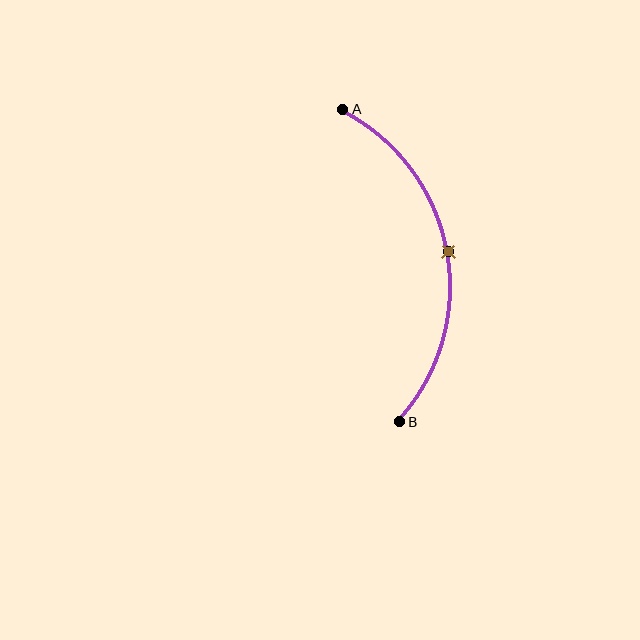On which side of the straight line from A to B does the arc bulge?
The arc bulges to the right of the straight line connecting A and B.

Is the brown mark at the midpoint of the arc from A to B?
Yes. The brown mark lies on the arc at equal arc-length from both A and B — it is the arc midpoint.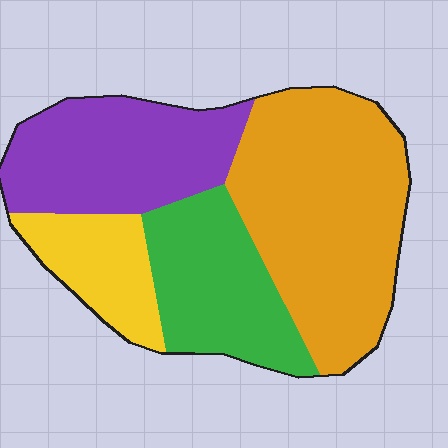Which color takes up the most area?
Orange, at roughly 40%.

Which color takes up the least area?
Yellow, at roughly 15%.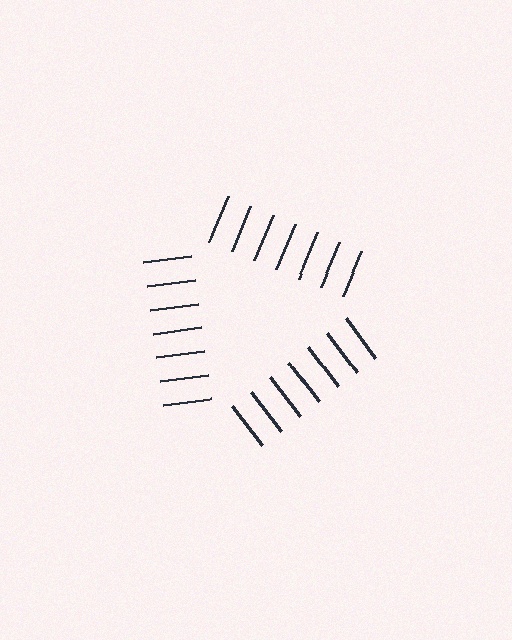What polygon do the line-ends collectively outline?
An illusory triangle — the line segments terminate on its edges but no continuous stroke is drawn.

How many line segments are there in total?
21 — 7 along each of the 3 edges.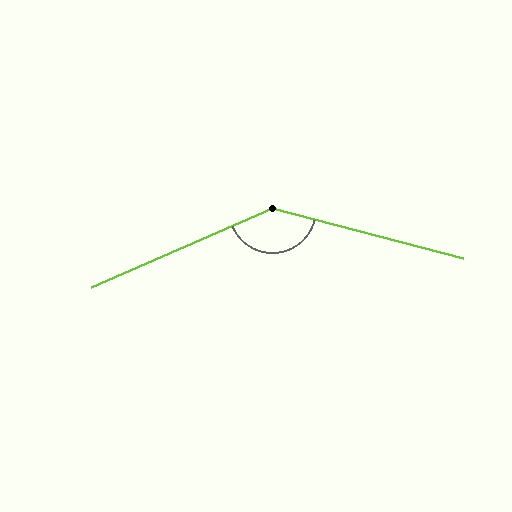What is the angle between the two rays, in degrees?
Approximately 142 degrees.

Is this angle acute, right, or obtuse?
It is obtuse.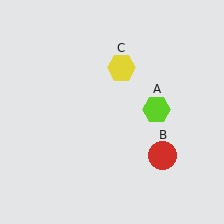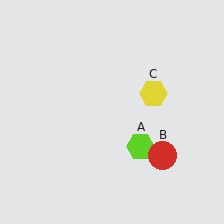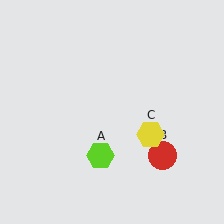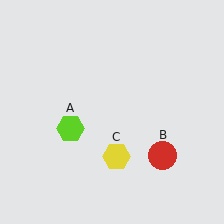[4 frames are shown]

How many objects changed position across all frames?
2 objects changed position: lime hexagon (object A), yellow hexagon (object C).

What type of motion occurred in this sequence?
The lime hexagon (object A), yellow hexagon (object C) rotated clockwise around the center of the scene.